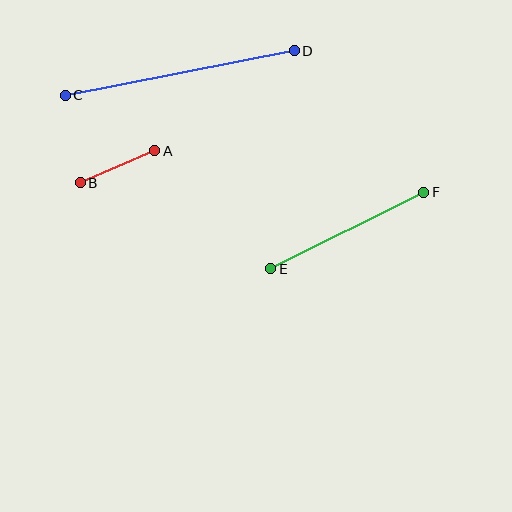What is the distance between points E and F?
The distance is approximately 171 pixels.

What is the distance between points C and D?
The distance is approximately 233 pixels.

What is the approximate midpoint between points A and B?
The midpoint is at approximately (117, 167) pixels.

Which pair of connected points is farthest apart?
Points C and D are farthest apart.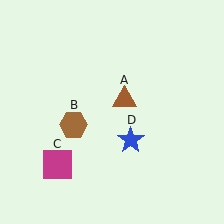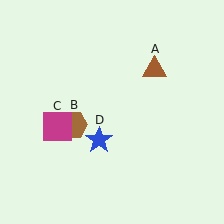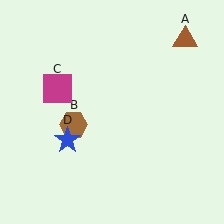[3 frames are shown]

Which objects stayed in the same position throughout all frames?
Brown hexagon (object B) remained stationary.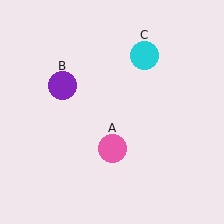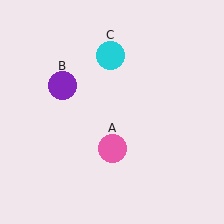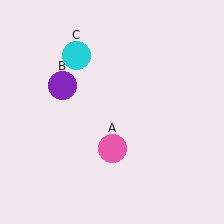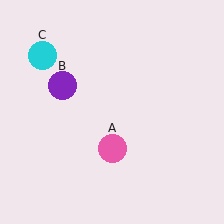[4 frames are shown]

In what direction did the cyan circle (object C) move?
The cyan circle (object C) moved left.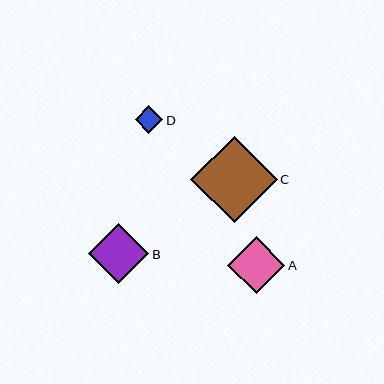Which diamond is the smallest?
Diamond D is the smallest with a size of approximately 28 pixels.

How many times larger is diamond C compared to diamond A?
Diamond C is approximately 1.5 times the size of diamond A.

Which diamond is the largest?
Diamond C is the largest with a size of approximately 86 pixels.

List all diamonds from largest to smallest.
From largest to smallest: C, B, A, D.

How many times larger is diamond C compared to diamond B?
Diamond C is approximately 1.4 times the size of diamond B.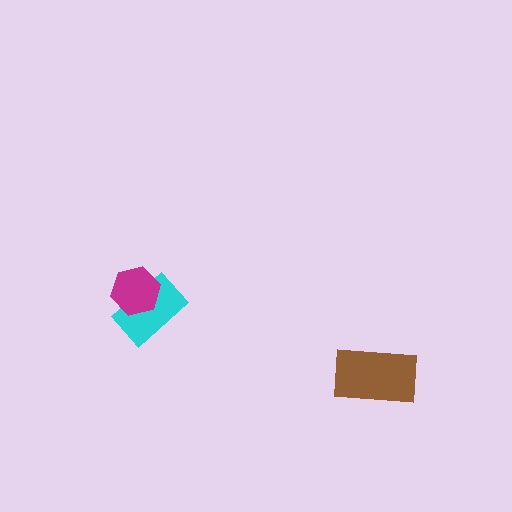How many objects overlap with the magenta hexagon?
1 object overlaps with the magenta hexagon.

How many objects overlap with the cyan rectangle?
1 object overlaps with the cyan rectangle.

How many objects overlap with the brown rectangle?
0 objects overlap with the brown rectangle.